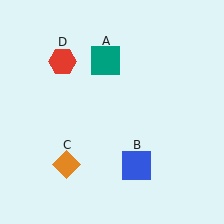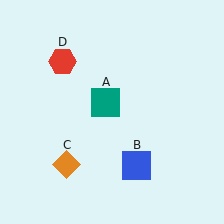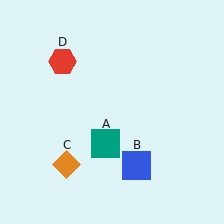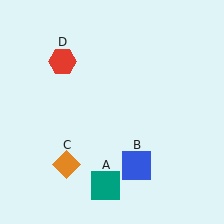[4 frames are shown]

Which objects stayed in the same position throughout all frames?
Blue square (object B) and orange diamond (object C) and red hexagon (object D) remained stationary.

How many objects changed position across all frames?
1 object changed position: teal square (object A).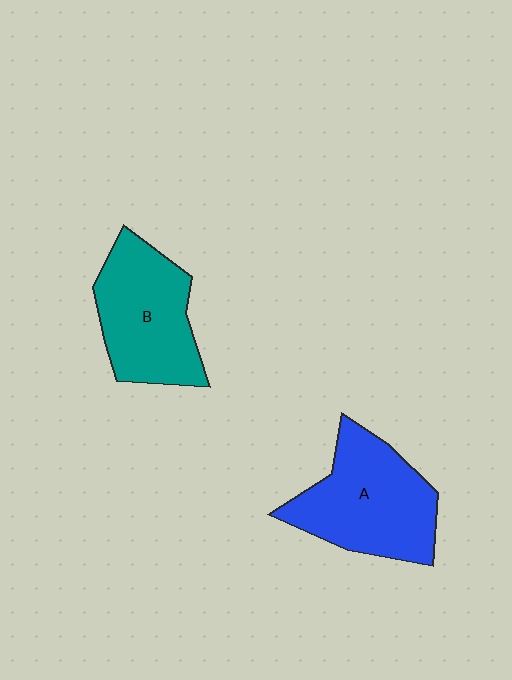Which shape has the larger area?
Shape A (blue).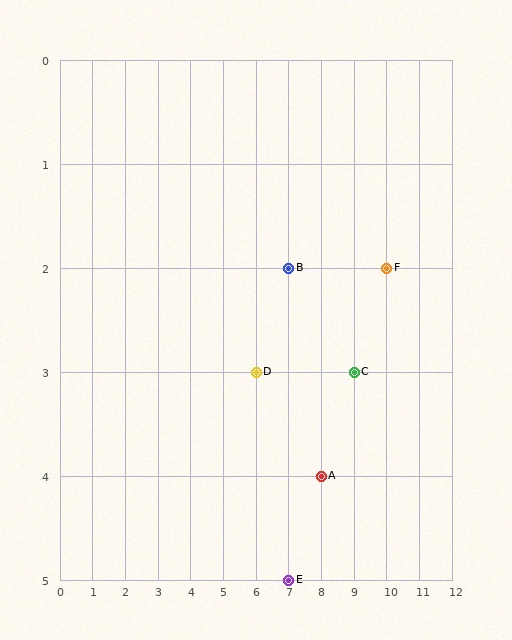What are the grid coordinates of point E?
Point E is at grid coordinates (7, 5).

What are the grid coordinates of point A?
Point A is at grid coordinates (8, 4).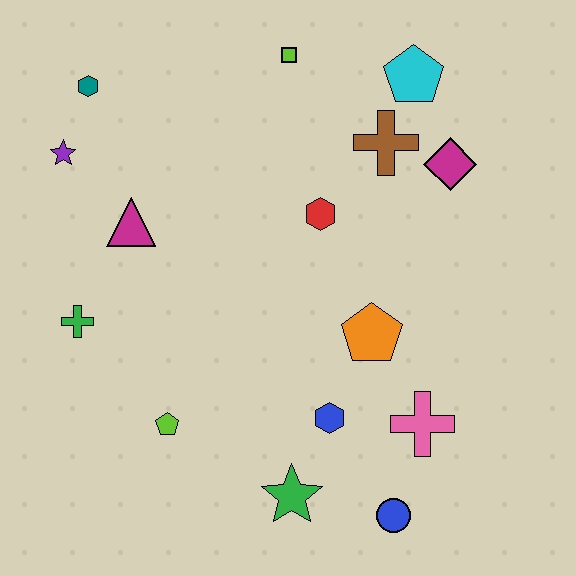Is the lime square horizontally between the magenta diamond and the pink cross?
No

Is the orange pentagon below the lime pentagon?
No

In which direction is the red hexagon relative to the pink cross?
The red hexagon is above the pink cross.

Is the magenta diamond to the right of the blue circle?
Yes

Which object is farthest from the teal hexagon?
The blue circle is farthest from the teal hexagon.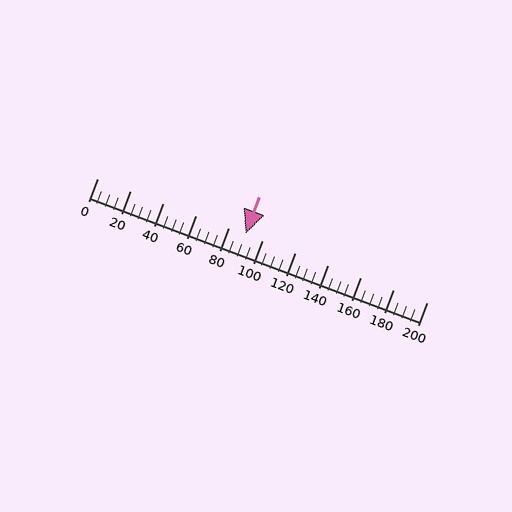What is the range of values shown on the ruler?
The ruler shows values from 0 to 200.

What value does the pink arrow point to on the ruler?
The pink arrow points to approximately 90.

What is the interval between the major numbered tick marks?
The major tick marks are spaced 20 units apart.